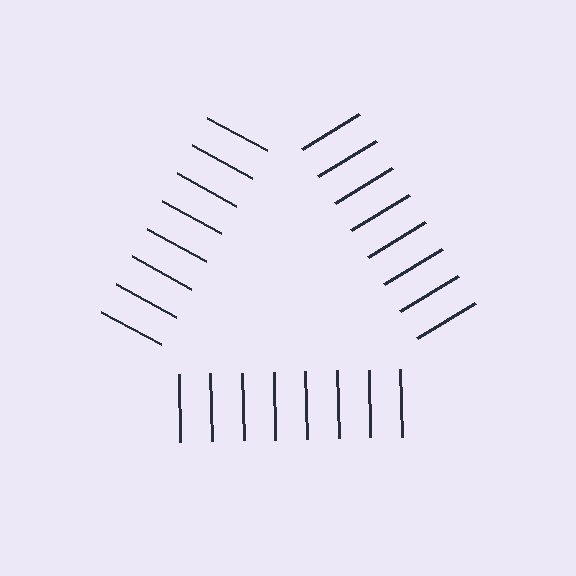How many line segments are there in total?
24 — 8 along each of the 3 edges.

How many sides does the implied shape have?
3 sides — the line-ends trace a triangle.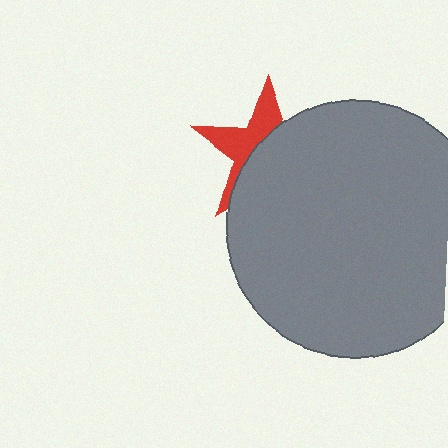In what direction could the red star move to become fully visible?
The red star could move toward the upper-left. That would shift it out from behind the gray circle entirely.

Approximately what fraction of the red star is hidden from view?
Roughly 60% of the red star is hidden behind the gray circle.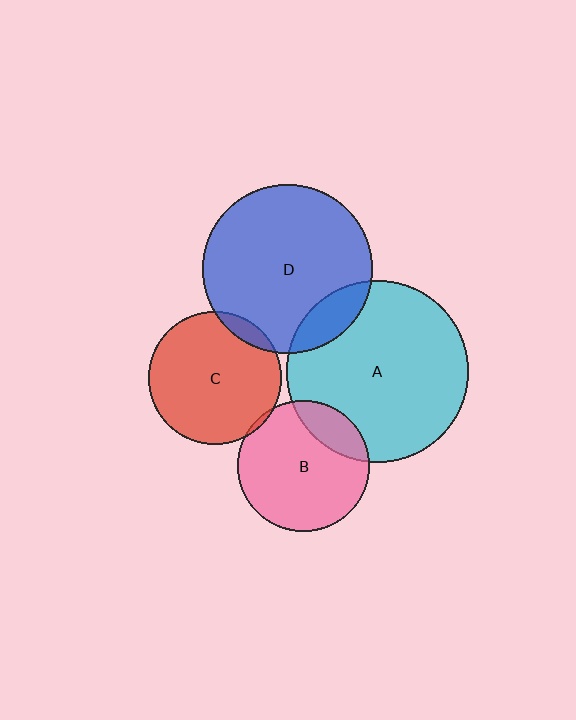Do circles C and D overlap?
Yes.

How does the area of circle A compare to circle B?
Approximately 1.9 times.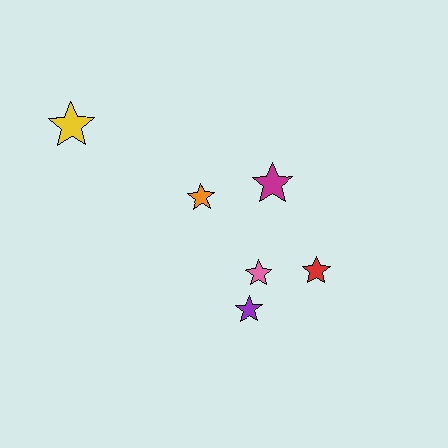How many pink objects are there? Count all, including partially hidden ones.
There is 1 pink object.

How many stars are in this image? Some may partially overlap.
There are 6 stars.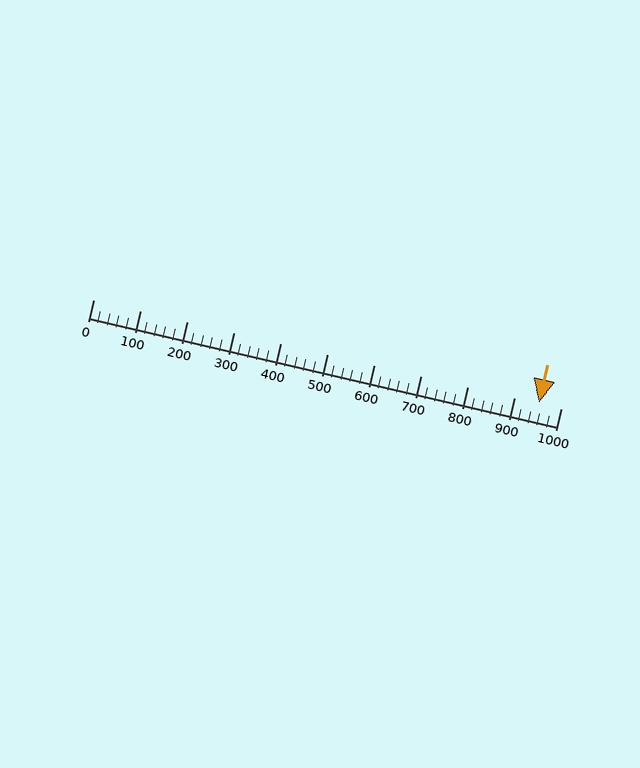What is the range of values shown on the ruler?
The ruler shows values from 0 to 1000.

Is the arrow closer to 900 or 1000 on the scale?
The arrow is closer to 1000.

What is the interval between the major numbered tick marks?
The major tick marks are spaced 100 units apart.